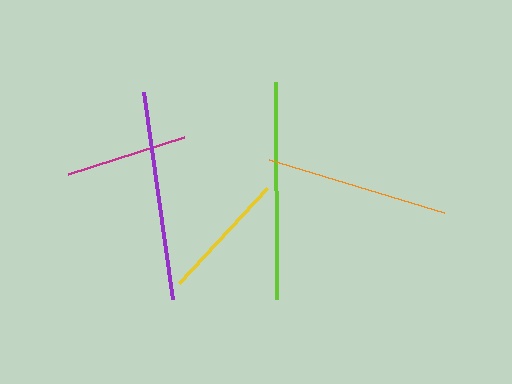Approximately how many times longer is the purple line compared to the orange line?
The purple line is approximately 1.1 times the length of the orange line.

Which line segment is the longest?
The lime line is the longest at approximately 217 pixels.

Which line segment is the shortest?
The magenta line is the shortest at approximately 122 pixels.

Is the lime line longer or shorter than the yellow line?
The lime line is longer than the yellow line.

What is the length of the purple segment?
The purple segment is approximately 209 pixels long.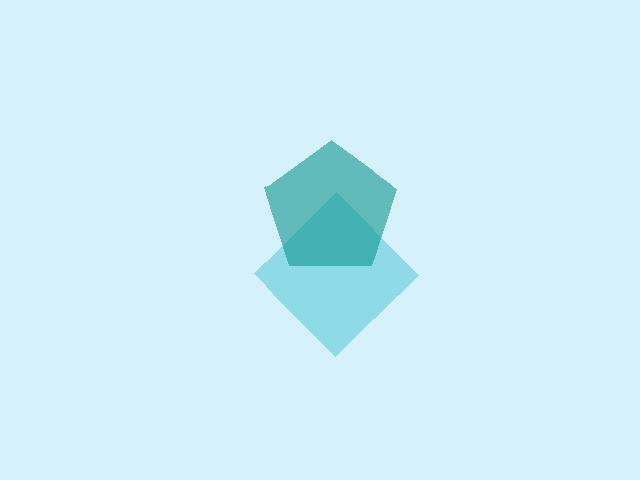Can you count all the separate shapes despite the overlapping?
Yes, there are 2 separate shapes.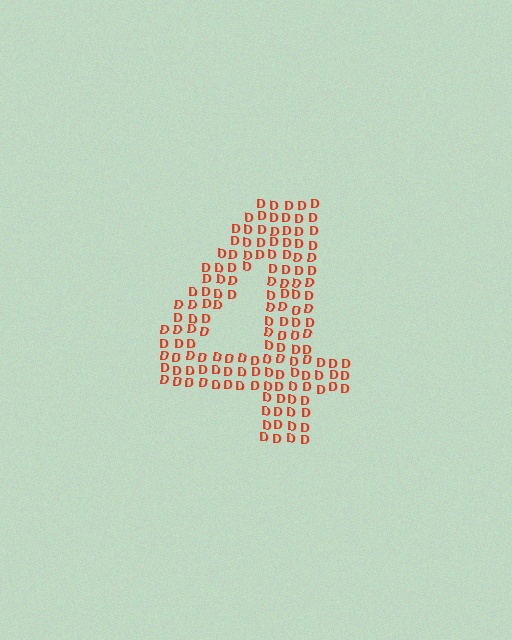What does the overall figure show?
The overall figure shows the digit 4.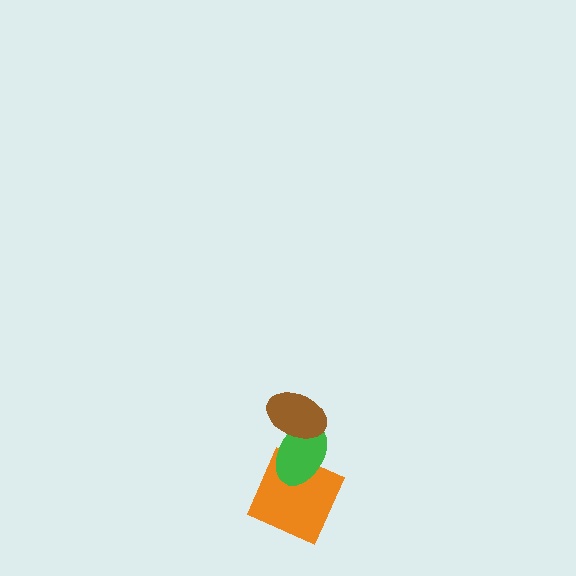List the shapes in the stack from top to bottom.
From top to bottom: the brown ellipse, the green ellipse, the orange square.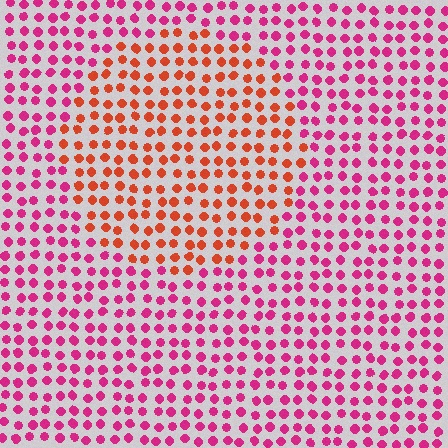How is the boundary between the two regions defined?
The boundary is defined purely by a slight shift in hue (about 43 degrees). Spacing, size, and orientation are identical on both sides.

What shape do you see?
I see a circle.